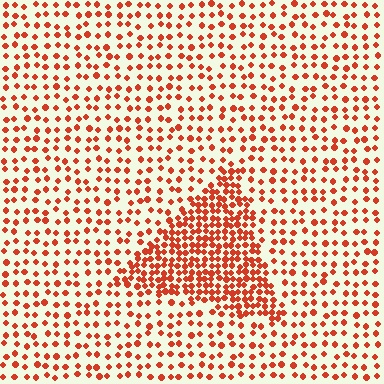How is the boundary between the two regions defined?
The boundary is defined by a change in element density (approximately 2.3x ratio). All elements are the same color, size, and shape.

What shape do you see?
I see a triangle.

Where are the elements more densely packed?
The elements are more densely packed inside the triangle boundary.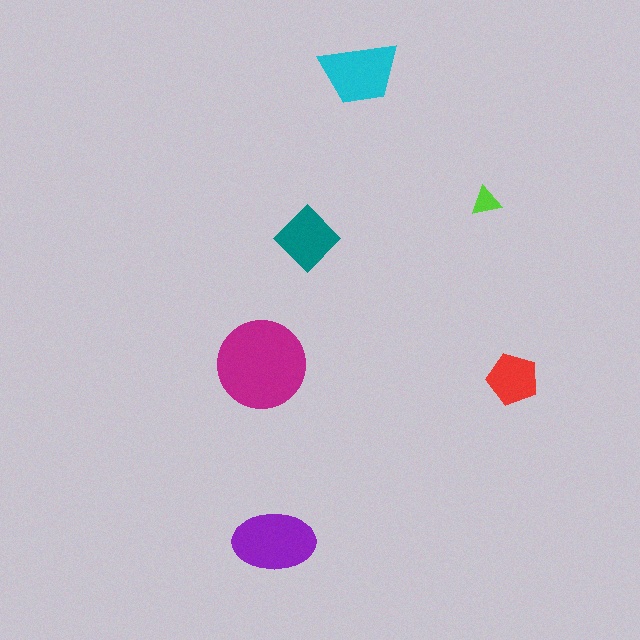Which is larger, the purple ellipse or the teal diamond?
The purple ellipse.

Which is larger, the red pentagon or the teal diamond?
The teal diamond.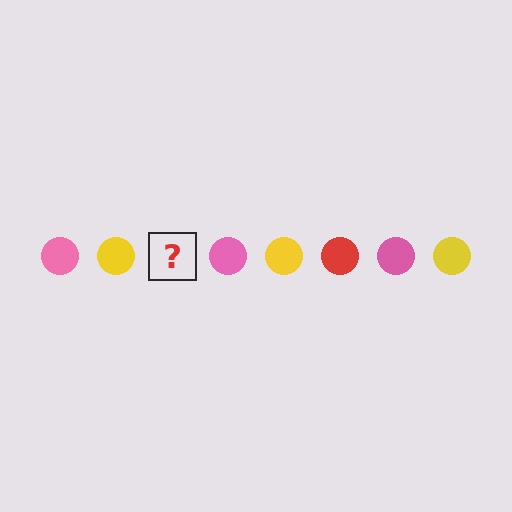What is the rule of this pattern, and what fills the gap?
The rule is that the pattern cycles through pink, yellow, red circles. The gap should be filled with a red circle.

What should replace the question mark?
The question mark should be replaced with a red circle.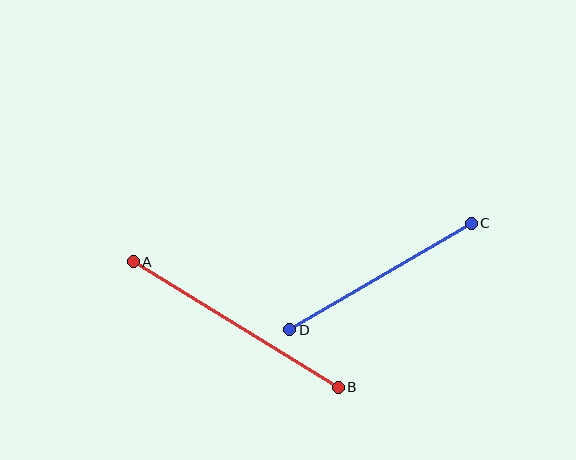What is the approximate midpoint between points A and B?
The midpoint is at approximately (236, 325) pixels.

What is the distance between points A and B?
The distance is approximately 241 pixels.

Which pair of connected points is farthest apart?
Points A and B are farthest apart.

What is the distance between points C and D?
The distance is approximately 210 pixels.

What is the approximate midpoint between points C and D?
The midpoint is at approximately (381, 277) pixels.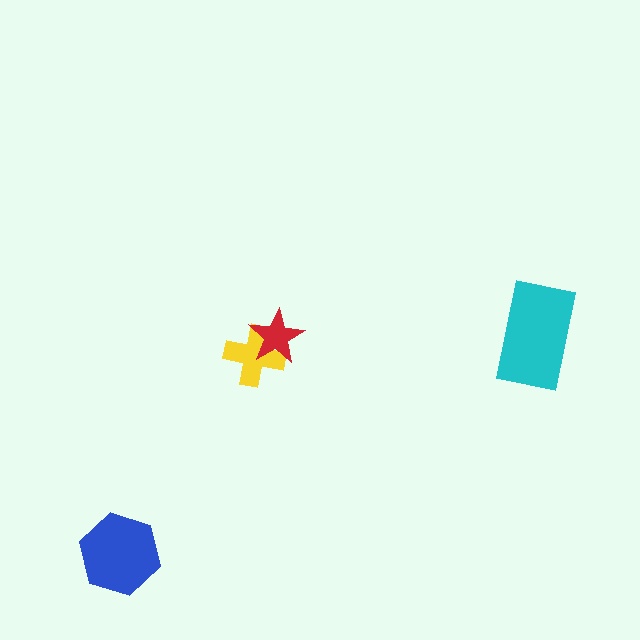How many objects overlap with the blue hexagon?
0 objects overlap with the blue hexagon.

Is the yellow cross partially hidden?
Yes, it is partially covered by another shape.